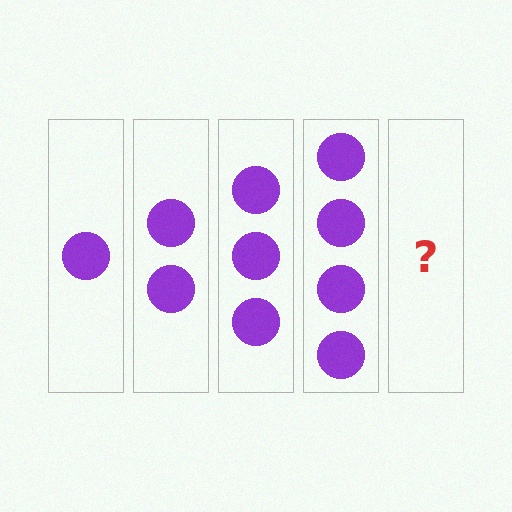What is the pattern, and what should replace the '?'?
The pattern is that each step adds one more circle. The '?' should be 5 circles.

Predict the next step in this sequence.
The next step is 5 circles.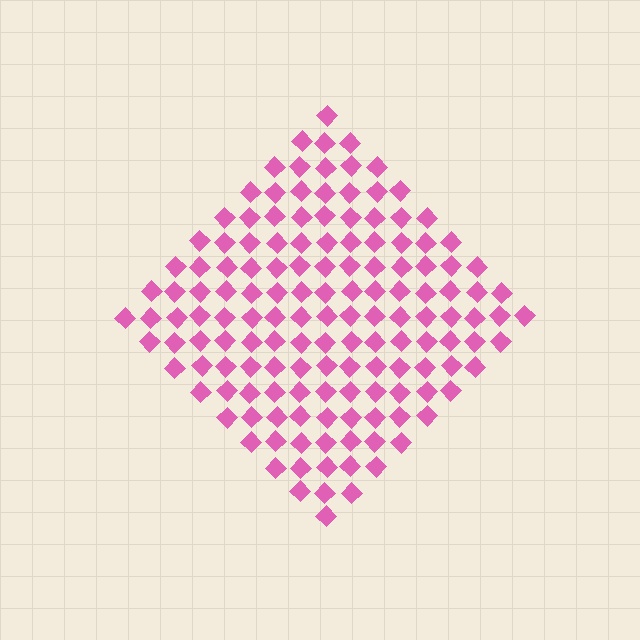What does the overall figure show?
The overall figure shows a diamond.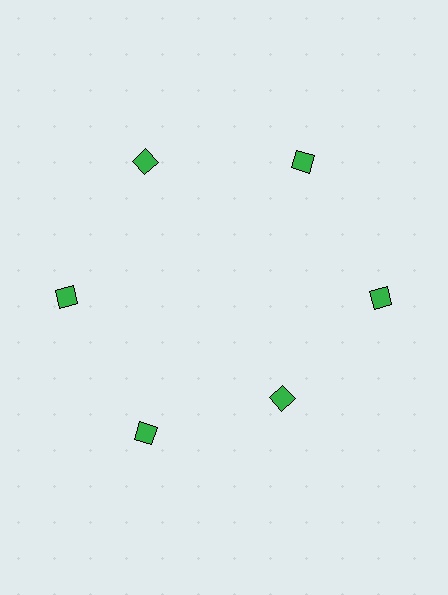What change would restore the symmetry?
The symmetry would be restored by moving it outward, back onto the ring so that all 6 diamonds sit at equal angles and equal distance from the center.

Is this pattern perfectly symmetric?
No. The 6 green diamonds are arranged in a ring, but one element near the 5 o'clock position is pulled inward toward the center, breaking the 6-fold rotational symmetry.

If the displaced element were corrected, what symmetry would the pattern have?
It would have 6-fold rotational symmetry — the pattern would map onto itself every 60 degrees.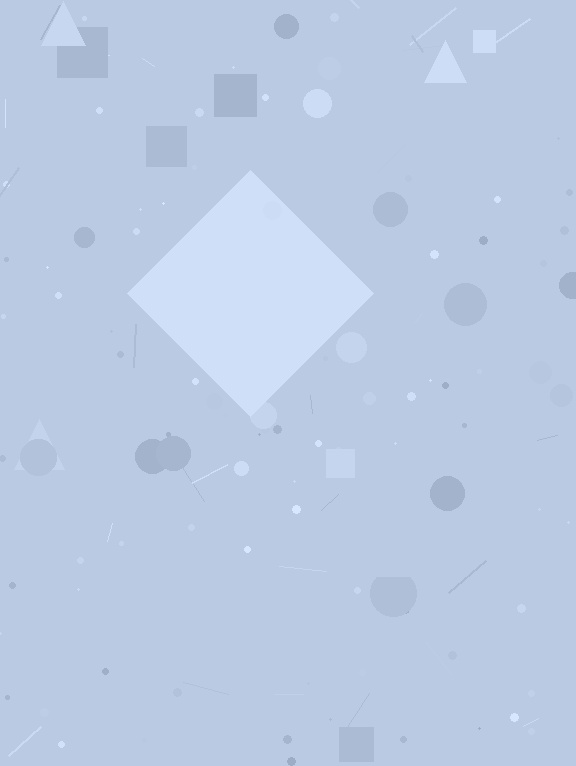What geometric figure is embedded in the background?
A diamond is embedded in the background.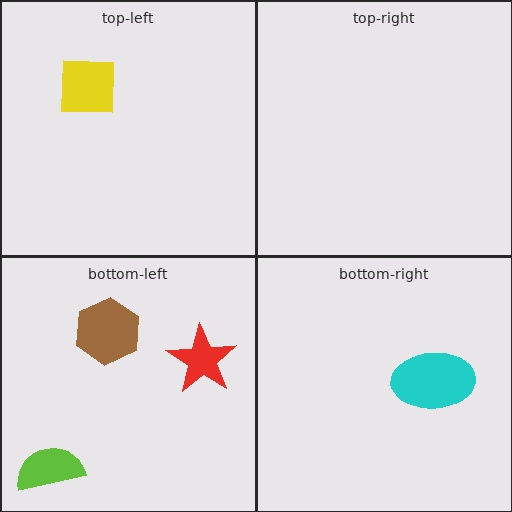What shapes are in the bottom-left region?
The red star, the lime semicircle, the brown hexagon.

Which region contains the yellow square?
The top-left region.